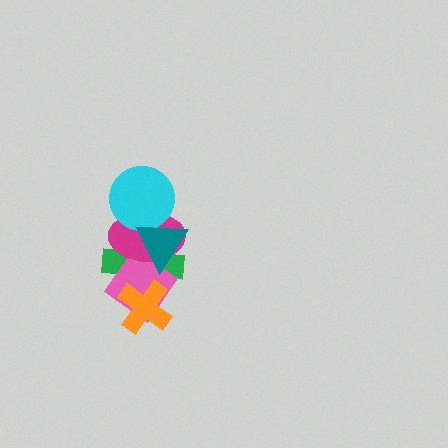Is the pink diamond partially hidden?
Yes, it is partially covered by another shape.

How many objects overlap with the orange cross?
2 objects overlap with the orange cross.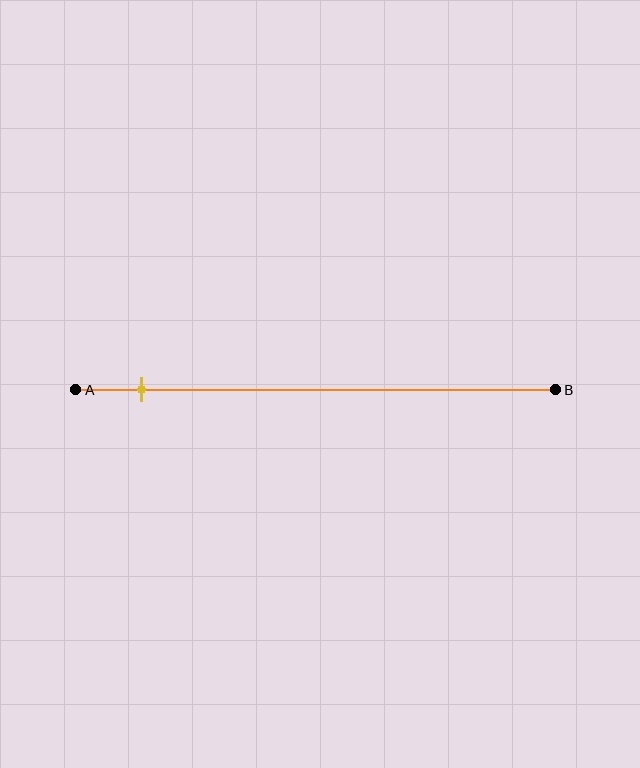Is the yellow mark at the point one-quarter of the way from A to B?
No, the mark is at about 15% from A, not at the 25% one-quarter point.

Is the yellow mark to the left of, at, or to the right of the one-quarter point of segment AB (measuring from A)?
The yellow mark is to the left of the one-quarter point of segment AB.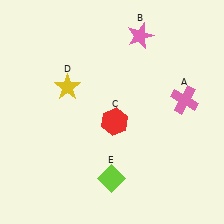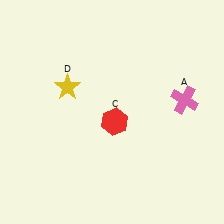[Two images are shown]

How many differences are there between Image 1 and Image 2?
There are 2 differences between the two images.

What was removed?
The pink star (B), the lime diamond (E) were removed in Image 2.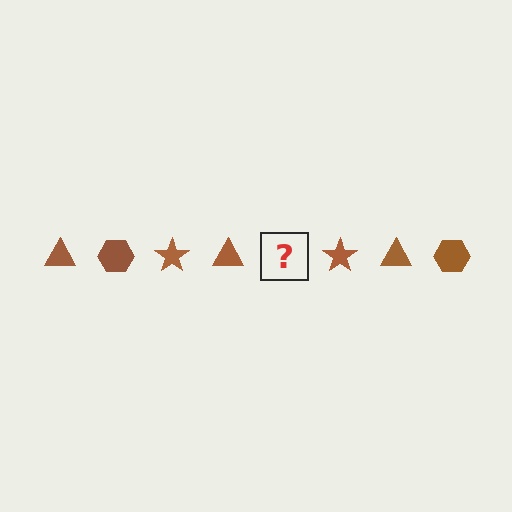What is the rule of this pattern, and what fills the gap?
The rule is that the pattern cycles through triangle, hexagon, star shapes in brown. The gap should be filled with a brown hexagon.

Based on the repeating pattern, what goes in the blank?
The blank should be a brown hexagon.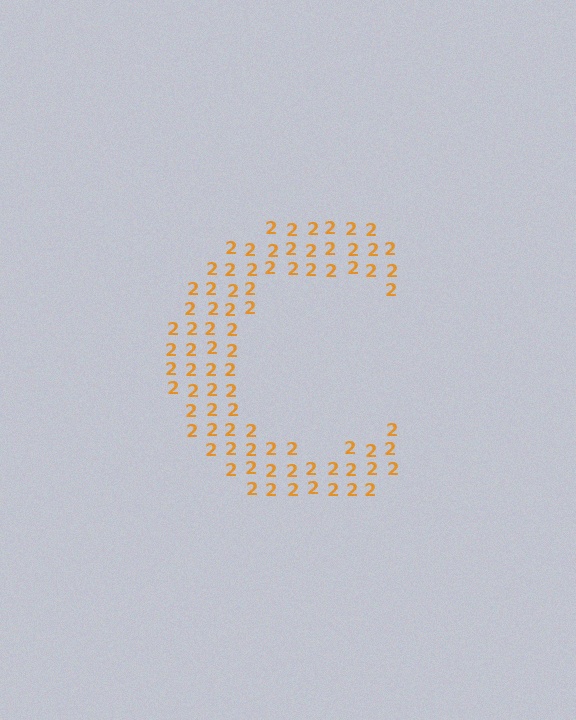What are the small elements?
The small elements are digit 2's.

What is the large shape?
The large shape is the letter C.